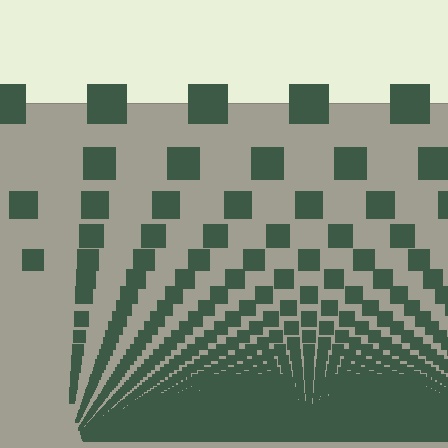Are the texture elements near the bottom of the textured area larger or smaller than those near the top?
Smaller. The gradient is inverted — elements near the bottom are smaller and denser.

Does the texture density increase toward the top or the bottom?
Density increases toward the bottom.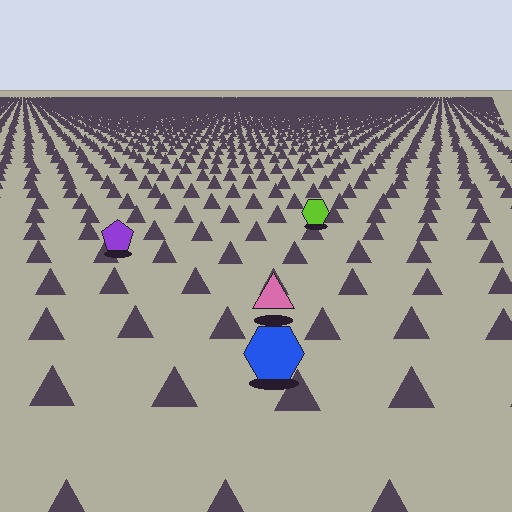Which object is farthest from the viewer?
The lime hexagon is farthest from the viewer. It appears smaller and the ground texture around it is denser.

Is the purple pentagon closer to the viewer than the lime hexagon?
Yes. The purple pentagon is closer — you can tell from the texture gradient: the ground texture is coarser near it.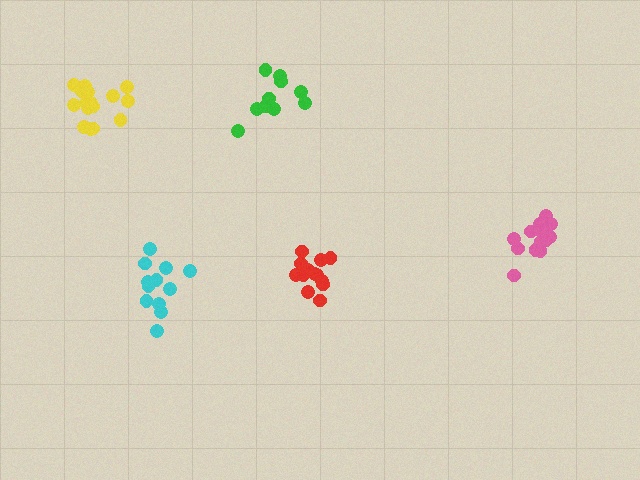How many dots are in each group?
Group 1: 14 dots, Group 2: 12 dots, Group 3: 11 dots, Group 4: 13 dots, Group 5: 16 dots (66 total).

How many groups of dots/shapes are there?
There are 5 groups.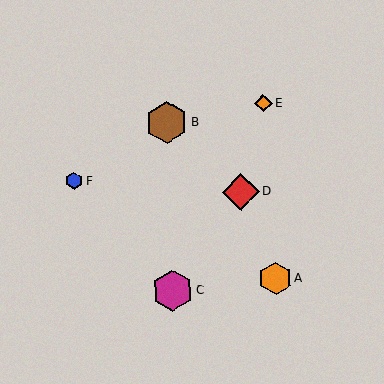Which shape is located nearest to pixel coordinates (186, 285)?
The magenta hexagon (labeled C) at (173, 291) is nearest to that location.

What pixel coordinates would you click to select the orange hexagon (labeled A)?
Click at (275, 278) to select the orange hexagon A.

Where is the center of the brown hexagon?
The center of the brown hexagon is at (167, 122).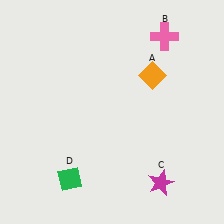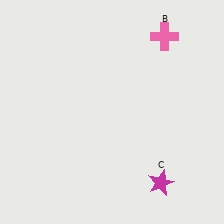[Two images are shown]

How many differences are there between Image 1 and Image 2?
There are 2 differences between the two images.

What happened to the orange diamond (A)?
The orange diamond (A) was removed in Image 2. It was in the top-right area of Image 1.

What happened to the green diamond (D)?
The green diamond (D) was removed in Image 2. It was in the bottom-left area of Image 1.